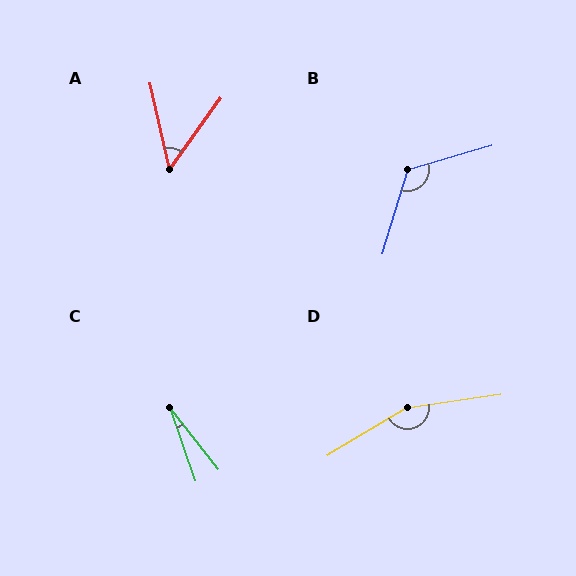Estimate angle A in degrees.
Approximately 49 degrees.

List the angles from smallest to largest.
C (19°), A (49°), B (123°), D (158°).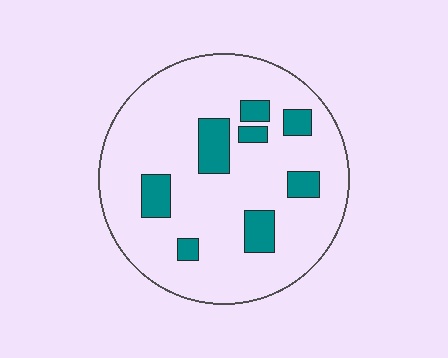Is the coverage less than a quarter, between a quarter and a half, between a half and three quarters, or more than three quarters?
Less than a quarter.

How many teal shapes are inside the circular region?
8.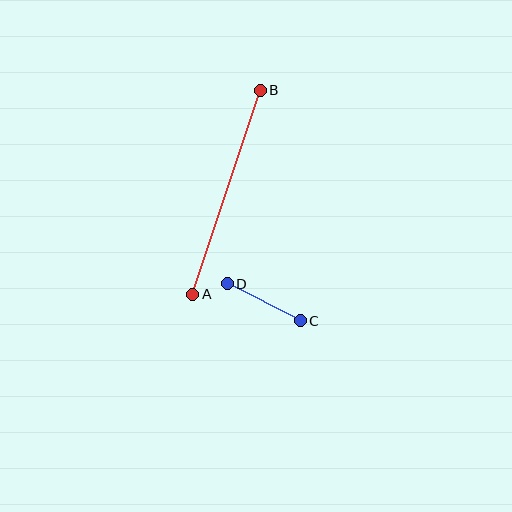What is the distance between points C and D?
The distance is approximately 82 pixels.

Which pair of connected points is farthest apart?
Points A and B are farthest apart.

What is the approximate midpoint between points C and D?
The midpoint is at approximately (264, 302) pixels.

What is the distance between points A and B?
The distance is approximately 215 pixels.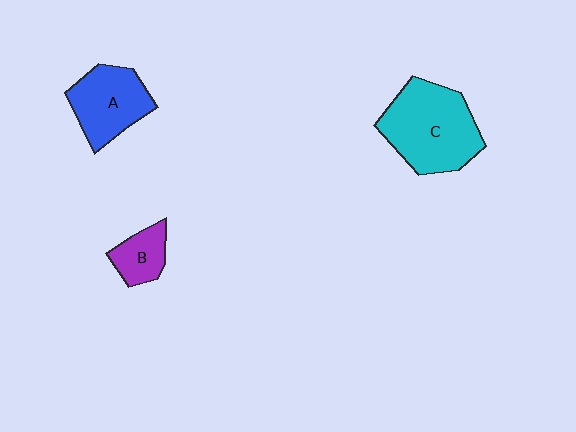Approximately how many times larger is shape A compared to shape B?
Approximately 1.9 times.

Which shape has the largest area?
Shape C (cyan).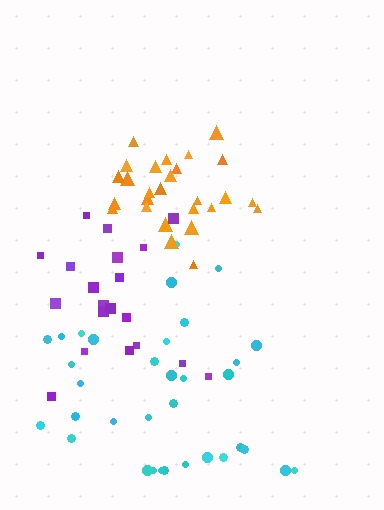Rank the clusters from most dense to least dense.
orange, cyan, purple.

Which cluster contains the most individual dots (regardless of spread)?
Cyan (34).